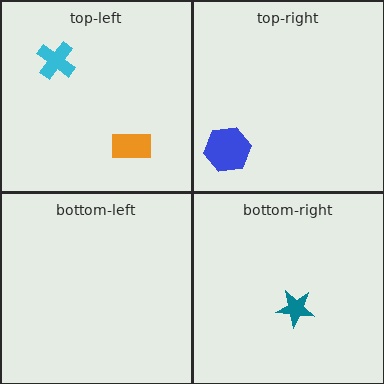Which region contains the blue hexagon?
The top-right region.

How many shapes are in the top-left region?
2.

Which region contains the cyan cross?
The top-left region.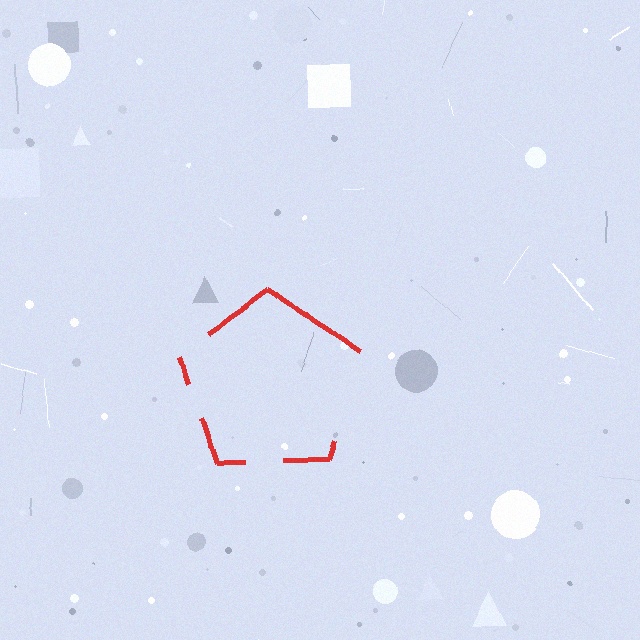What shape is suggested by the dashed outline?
The dashed outline suggests a pentagon.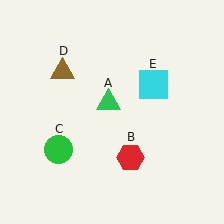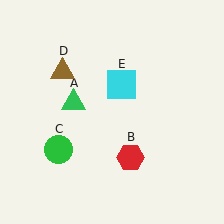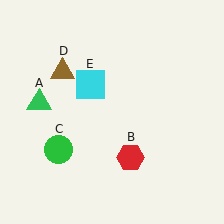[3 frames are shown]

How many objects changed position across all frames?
2 objects changed position: green triangle (object A), cyan square (object E).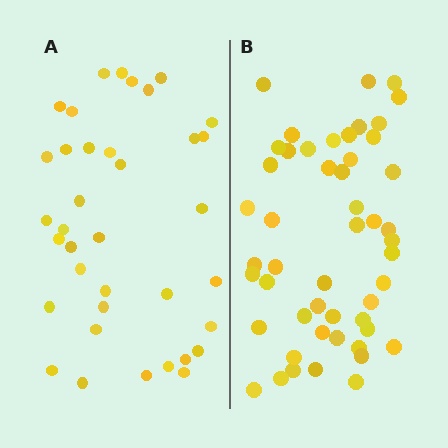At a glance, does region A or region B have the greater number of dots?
Region B (the right region) has more dots.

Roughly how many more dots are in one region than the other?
Region B has approximately 15 more dots than region A.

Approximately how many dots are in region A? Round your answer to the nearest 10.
About 40 dots. (The exact count is 37, which rounds to 40.)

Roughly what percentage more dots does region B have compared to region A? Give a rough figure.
About 35% more.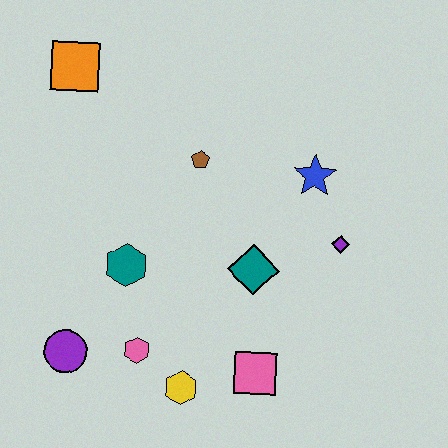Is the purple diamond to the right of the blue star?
Yes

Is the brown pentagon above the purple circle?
Yes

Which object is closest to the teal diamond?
The purple diamond is closest to the teal diamond.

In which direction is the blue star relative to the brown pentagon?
The blue star is to the right of the brown pentagon.